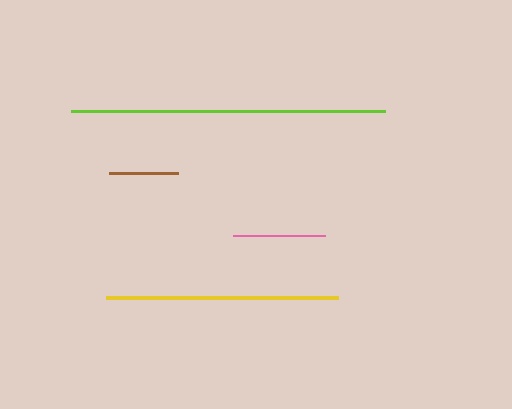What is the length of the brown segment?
The brown segment is approximately 68 pixels long.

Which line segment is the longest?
The lime line is the longest at approximately 314 pixels.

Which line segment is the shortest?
The brown line is the shortest at approximately 68 pixels.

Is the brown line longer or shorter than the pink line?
The pink line is longer than the brown line.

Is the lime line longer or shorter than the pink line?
The lime line is longer than the pink line.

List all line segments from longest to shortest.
From longest to shortest: lime, yellow, pink, brown.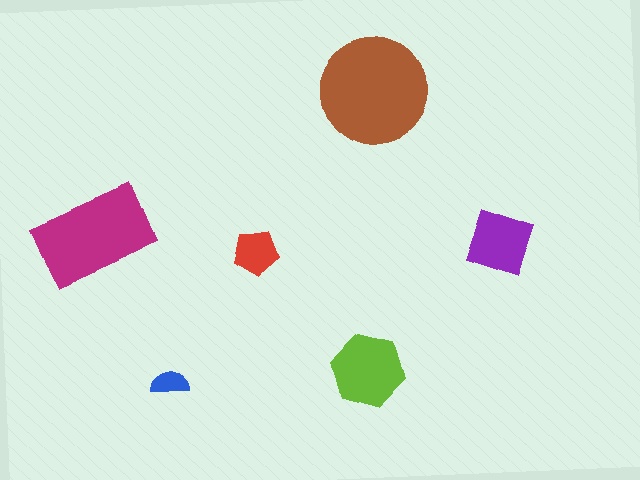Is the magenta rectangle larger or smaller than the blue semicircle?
Larger.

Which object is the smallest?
The blue semicircle.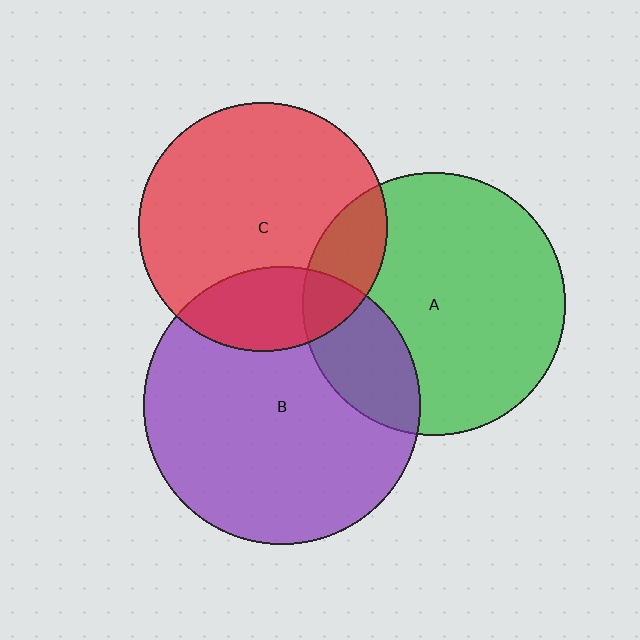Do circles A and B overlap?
Yes.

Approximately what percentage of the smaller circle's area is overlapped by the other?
Approximately 20%.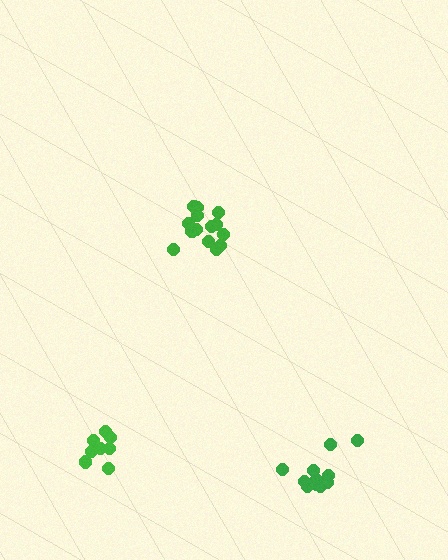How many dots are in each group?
Group 1: 14 dots, Group 2: 11 dots, Group 3: 8 dots (33 total).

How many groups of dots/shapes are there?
There are 3 groups.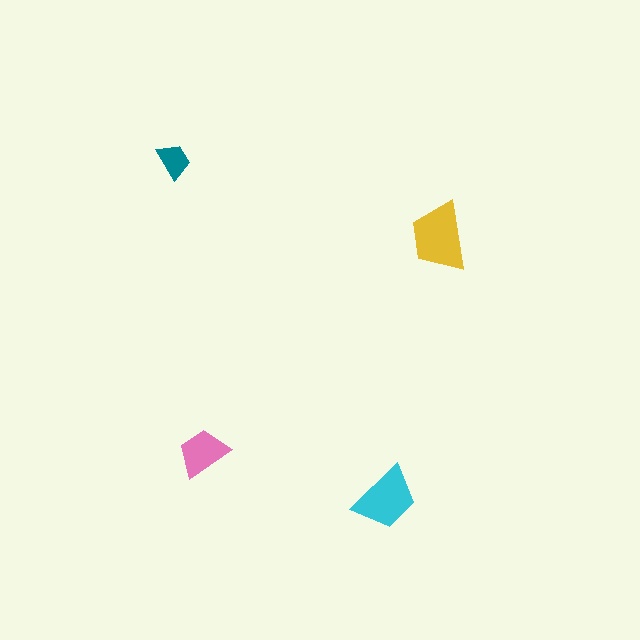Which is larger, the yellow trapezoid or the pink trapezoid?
The yellow one.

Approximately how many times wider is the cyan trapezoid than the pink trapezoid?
About 1.5 times wider.